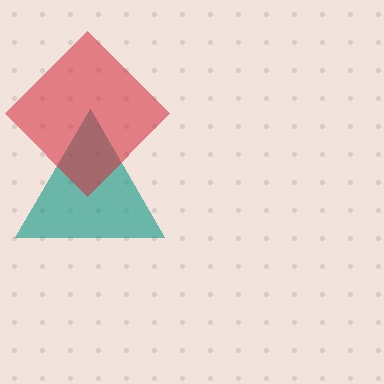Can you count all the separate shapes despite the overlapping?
Yes, there are 2 separate shapes.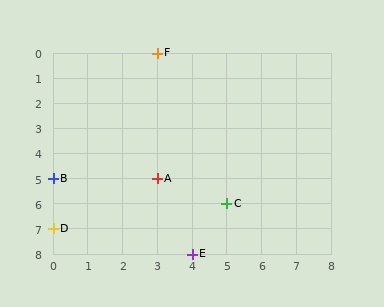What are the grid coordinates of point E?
Point E is at grid coordinates (4, 8).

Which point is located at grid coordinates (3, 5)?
Point A is at (3, 5).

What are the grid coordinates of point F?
Point F is at grid coordinates (3, 0).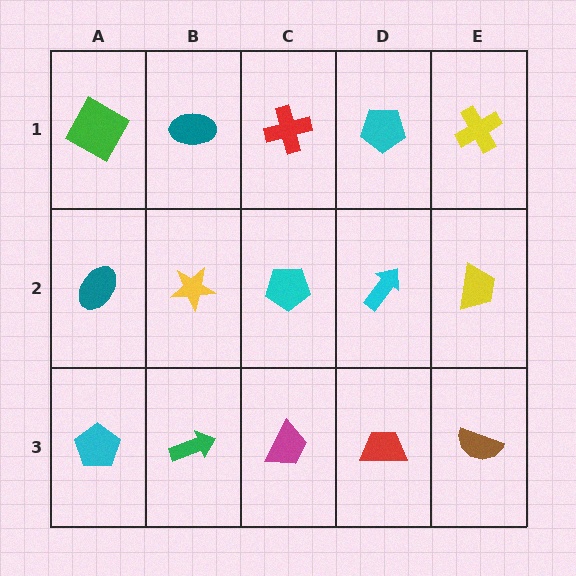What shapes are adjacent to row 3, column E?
A yellow trapezoid (row 2, column E), a red trapezoid (row 3, column D).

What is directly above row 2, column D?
A cyan pentagon.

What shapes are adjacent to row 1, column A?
A teal ellipse (row 2, column A), a teal ellipse (row 1, column B).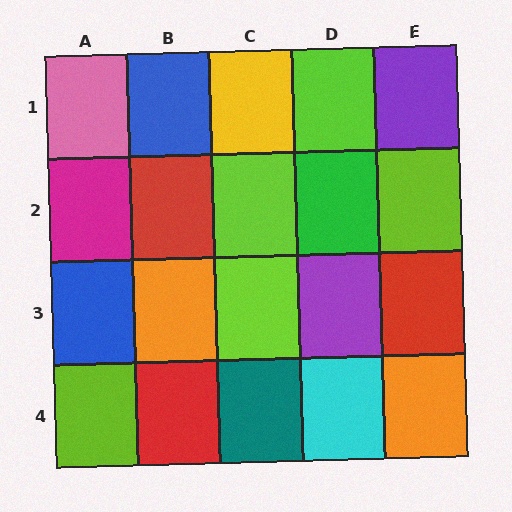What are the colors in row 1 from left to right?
Pink, blue, yellow, lime, purple.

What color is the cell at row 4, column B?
Red.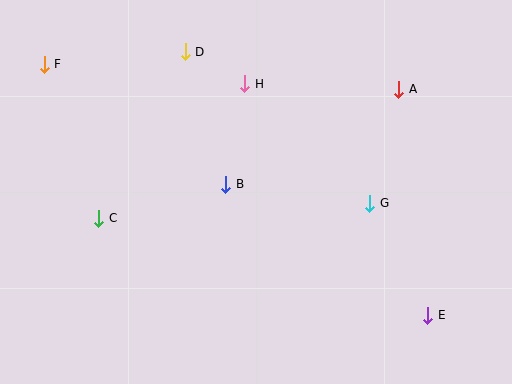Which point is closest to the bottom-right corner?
Point E is closest to the bottom-right corner.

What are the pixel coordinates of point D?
Point D is at (185, 52).